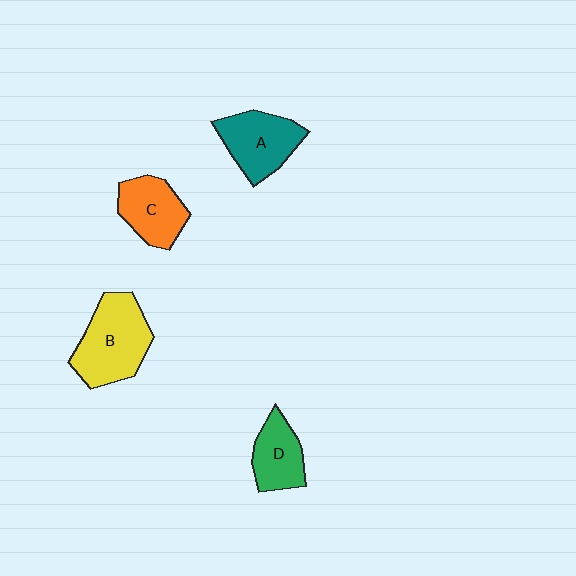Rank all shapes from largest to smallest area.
From largest to smallest: B (yellow), A (teal), C (orange), D (green).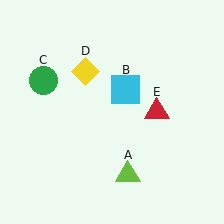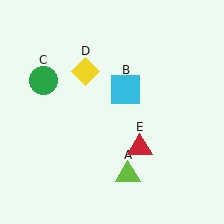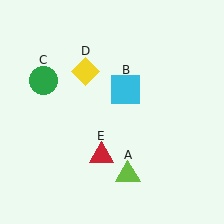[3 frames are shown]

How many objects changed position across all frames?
1 object changed position: red triangle (object E).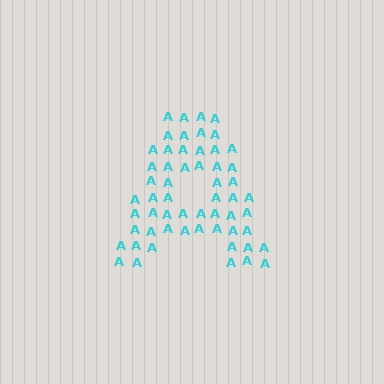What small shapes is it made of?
It is made of small letter A's.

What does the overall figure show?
The overall figure shows the letter A.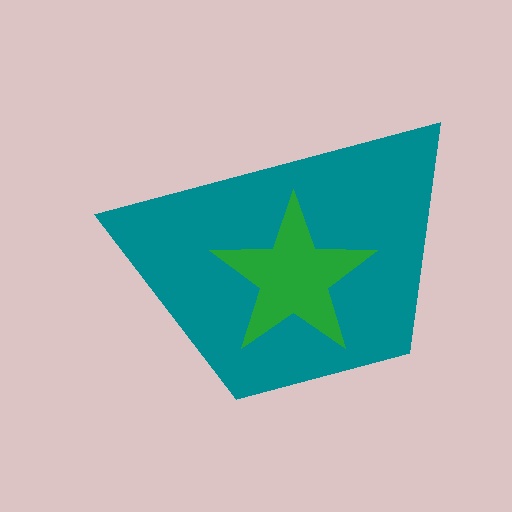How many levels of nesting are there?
2.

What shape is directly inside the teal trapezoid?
The green star.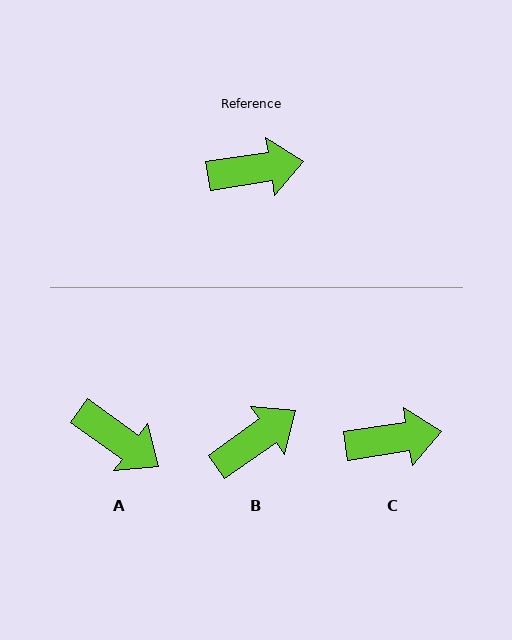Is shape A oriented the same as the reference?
No, it is off by about 44 degrees.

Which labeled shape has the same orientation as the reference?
C.